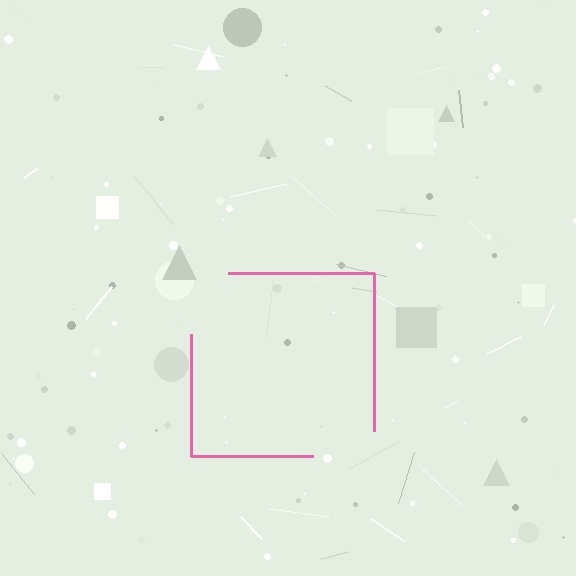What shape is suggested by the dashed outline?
The dashed outline suggests a square.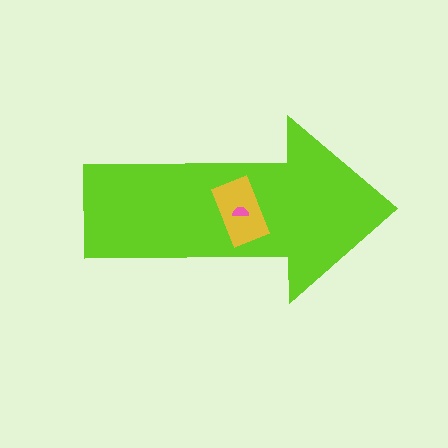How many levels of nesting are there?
3.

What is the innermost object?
The pink semicircle.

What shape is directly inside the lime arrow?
The yellow rectangle.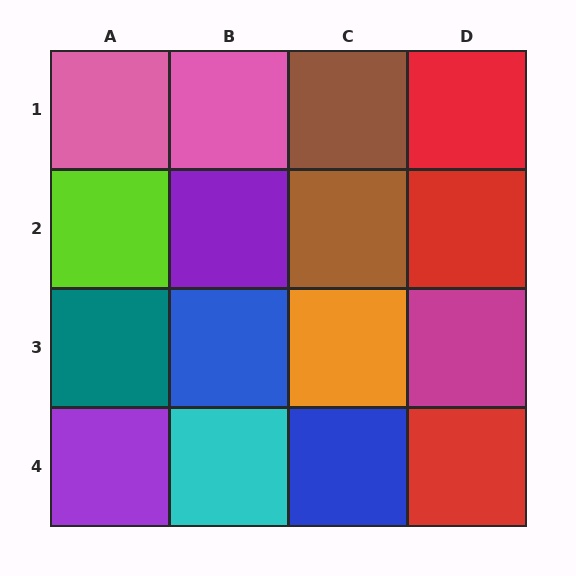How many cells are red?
3 cells are red.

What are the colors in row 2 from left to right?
Lime, purple, brown, red.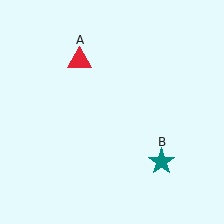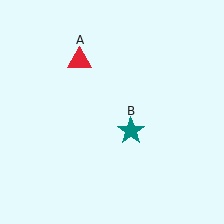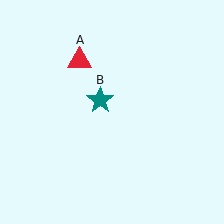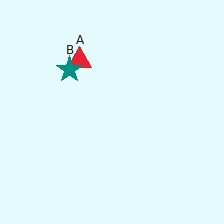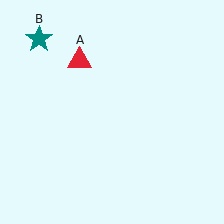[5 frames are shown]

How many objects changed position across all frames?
1 object changed position: teal star (object B).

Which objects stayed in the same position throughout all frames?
Red triangle (object A) remained stationary.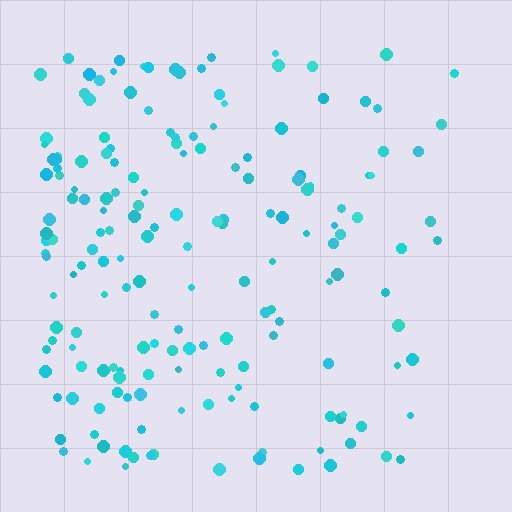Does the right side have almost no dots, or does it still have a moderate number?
Still a moderate number, just noticeably fewer than the left.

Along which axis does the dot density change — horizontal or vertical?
Horizontal.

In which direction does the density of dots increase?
From right to left, with the left side densest.